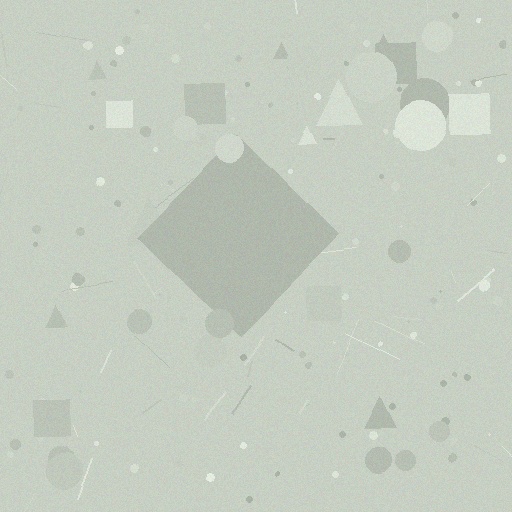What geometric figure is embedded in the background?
A diamond is embedded in the background.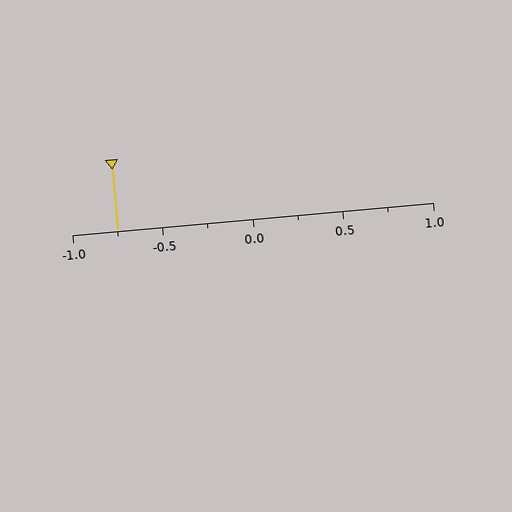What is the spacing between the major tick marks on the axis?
The major ticks are spaced 0.5 apart.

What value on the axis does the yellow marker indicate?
The marker indicates approximately -0.75.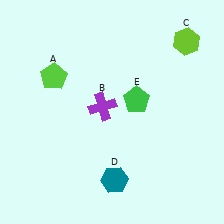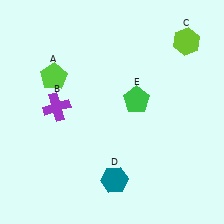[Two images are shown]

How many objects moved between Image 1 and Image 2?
1 object moved between the two images.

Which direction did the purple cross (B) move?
The purple cross (B) moved left.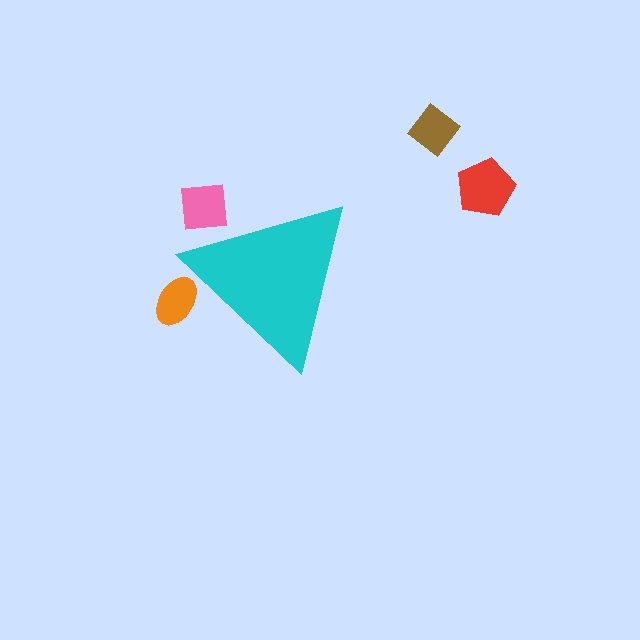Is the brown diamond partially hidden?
No, the brown diamond is fully visible.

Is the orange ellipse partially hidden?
Yes, the orange ellipse is partially hidden behind the cyan triangle.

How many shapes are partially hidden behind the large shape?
2 shapes are partially hidden.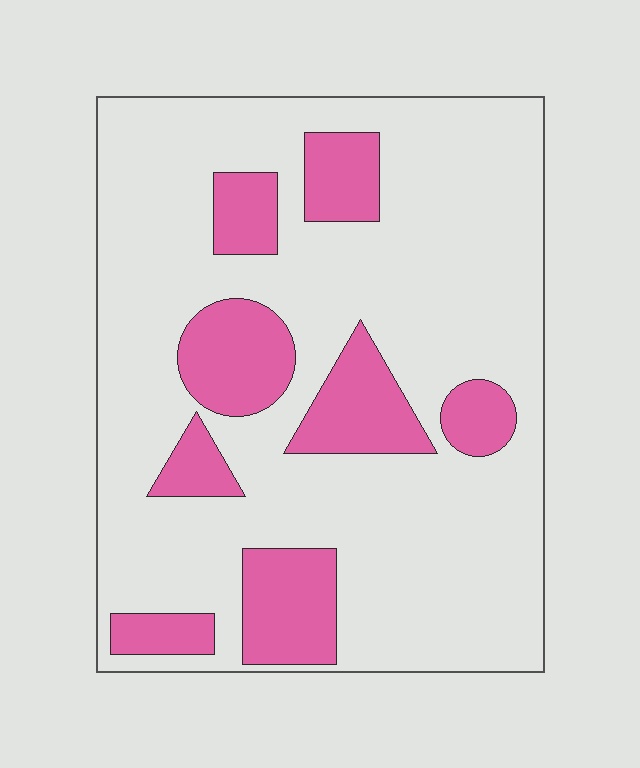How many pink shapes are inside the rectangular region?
8.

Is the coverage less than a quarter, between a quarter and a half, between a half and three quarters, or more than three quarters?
Less than a quarter.